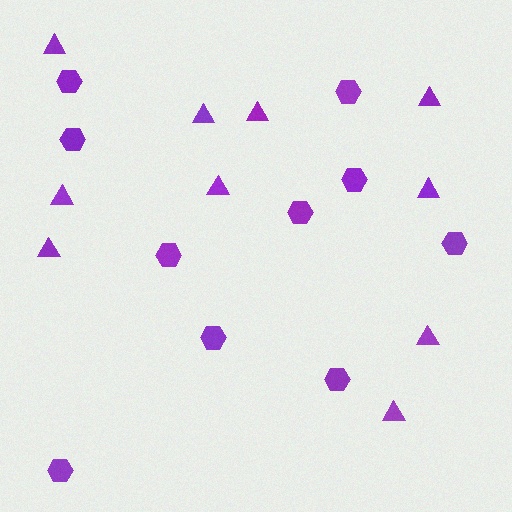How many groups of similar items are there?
There are 2 groups: one group of triangles (10) and one group of hexagons (10).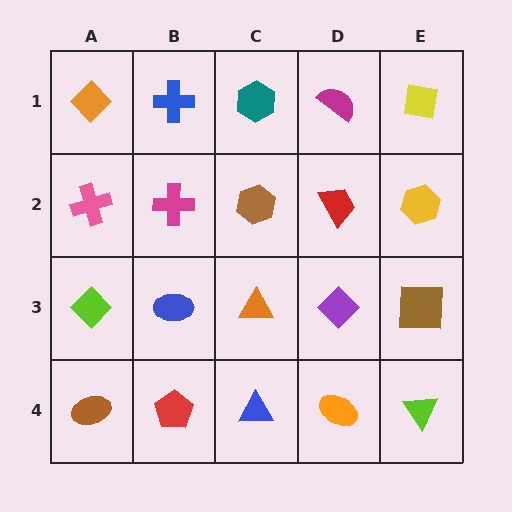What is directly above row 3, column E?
A yellow hexagon.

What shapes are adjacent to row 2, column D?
A magenta semicircle (row 1, column D), a purple diamond (row 3, column D), a brown hexagon (row 2, column C), a yellow hexagon (row 2, column E).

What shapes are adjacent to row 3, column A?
A pink cross (row 2, column A), a brown ellipse (row 4, column A), a blue ellipse (row 3, column B).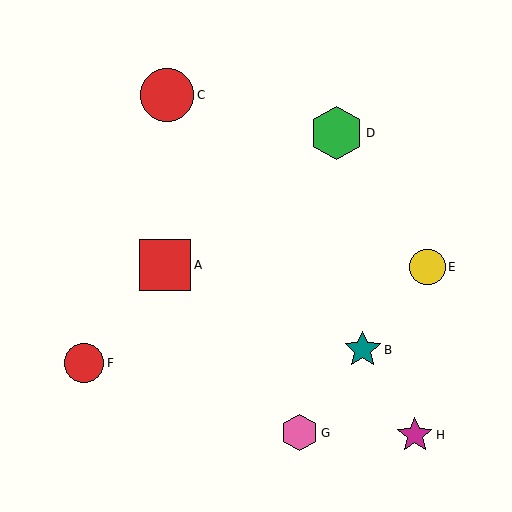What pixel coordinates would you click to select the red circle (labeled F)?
Click at (84, 363) to select the red circle F.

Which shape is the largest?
The red circle (labeled C) is the largest.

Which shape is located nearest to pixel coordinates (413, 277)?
The yellow circle (labeled E) at (427, 267) is nearest to that location.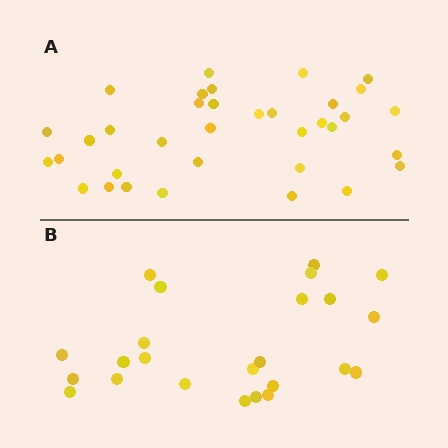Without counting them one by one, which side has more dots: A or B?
Region A (the top region) has more dots.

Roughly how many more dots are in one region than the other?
Region A has roughly 12 or so more dots than region B.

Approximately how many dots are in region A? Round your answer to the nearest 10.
About 40 dots. (The exact count is 35, which rounds to 40.)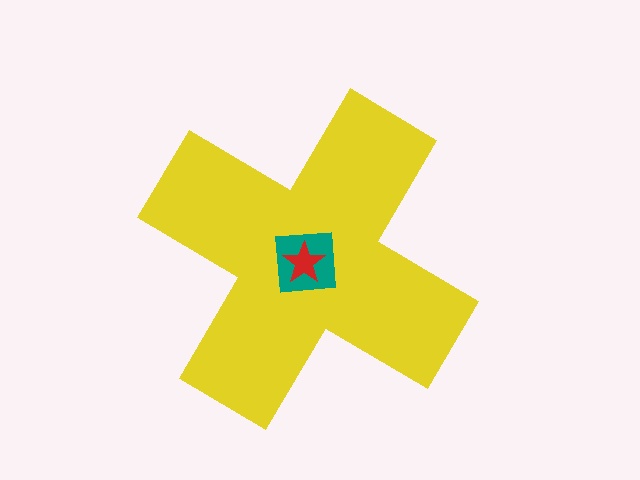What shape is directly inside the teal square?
The red star.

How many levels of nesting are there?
3.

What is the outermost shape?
The yellow cross.